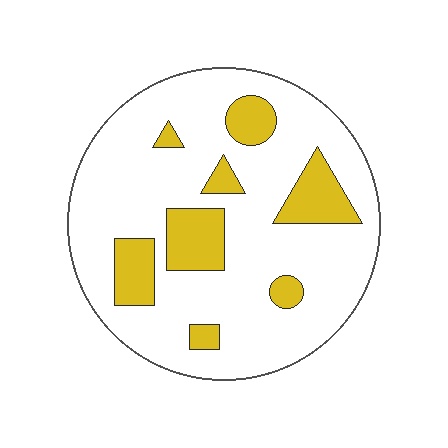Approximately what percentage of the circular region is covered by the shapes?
Approximately 20%.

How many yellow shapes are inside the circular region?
8.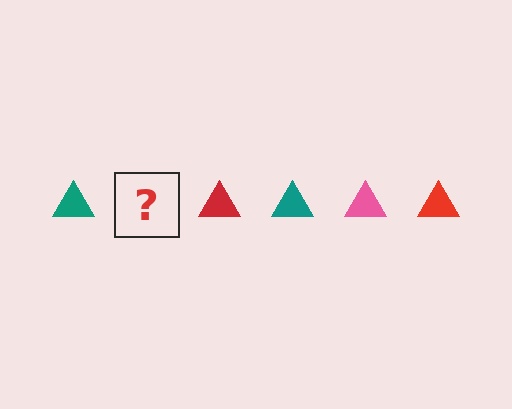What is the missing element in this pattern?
The missing element is a pink triangle.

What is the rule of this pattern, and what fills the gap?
The rule is that the pattern cycles through teal, pink, red triangles. The gap should be filled with a pink triangle.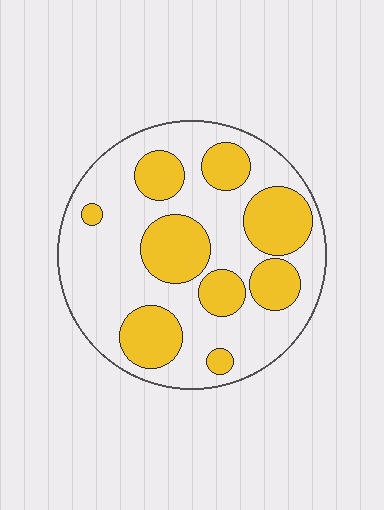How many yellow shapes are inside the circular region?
9.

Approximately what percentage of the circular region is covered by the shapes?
Approximately 35%.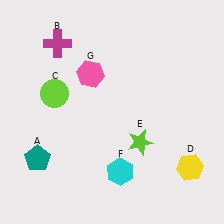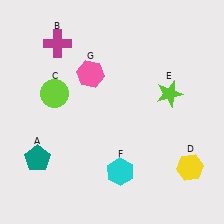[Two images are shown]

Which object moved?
The lime star (E) moved up.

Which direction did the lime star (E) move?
The lime star (E) moved up.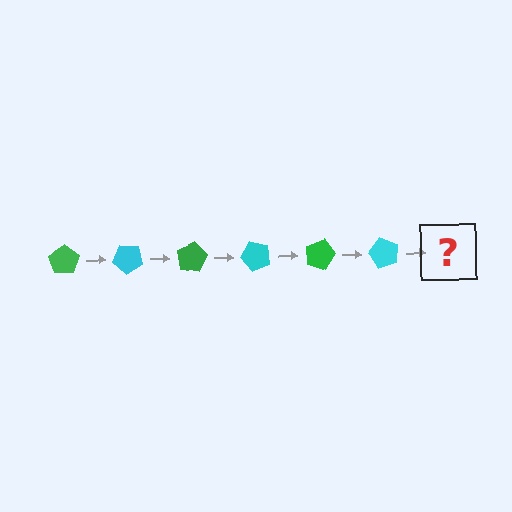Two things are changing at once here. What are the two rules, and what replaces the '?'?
The two rules are that it rotates 40 degrees each step and the color cycles through green and cyan. The '?' should be a green pentagon, rotated 240 degrees from the start.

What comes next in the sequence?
The next element should be a green pentagon, rotated 240 degrees from the start.